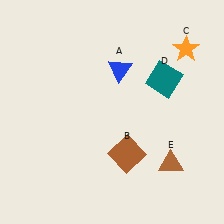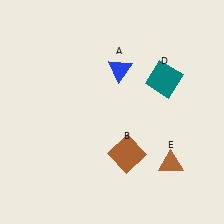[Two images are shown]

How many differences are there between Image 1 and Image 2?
There is 1 difference between the two images.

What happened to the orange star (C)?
The orange star (C) was removed in Image 2. It was in the top-right area of Image 1.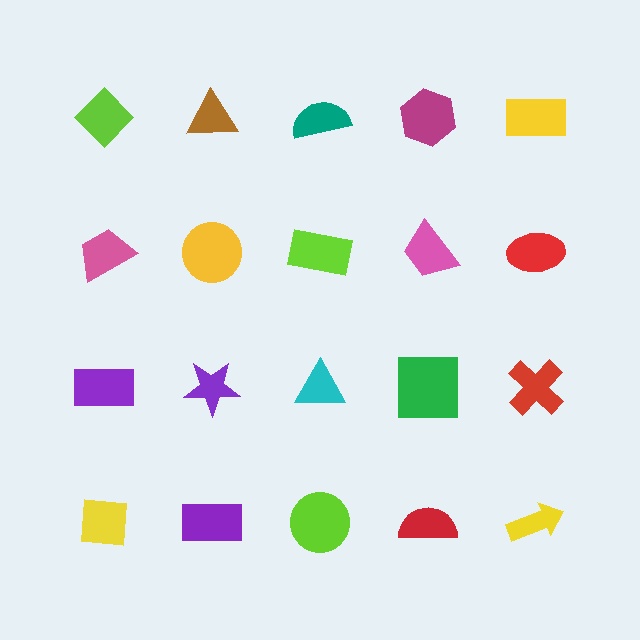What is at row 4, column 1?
A yellow square.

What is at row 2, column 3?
A lime rectangle.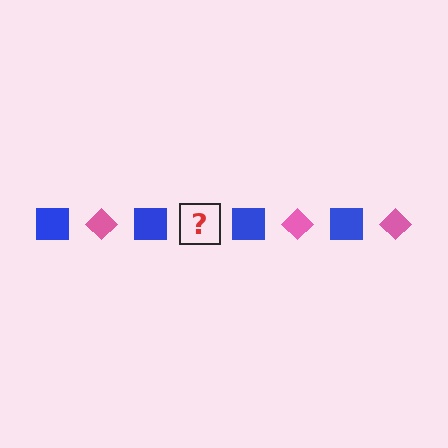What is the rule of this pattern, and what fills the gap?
The rule is that the pattern alternates between blue square and pink diamond. The gap should be filled with a pink diamond.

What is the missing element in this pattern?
The missing element is a pink diamond.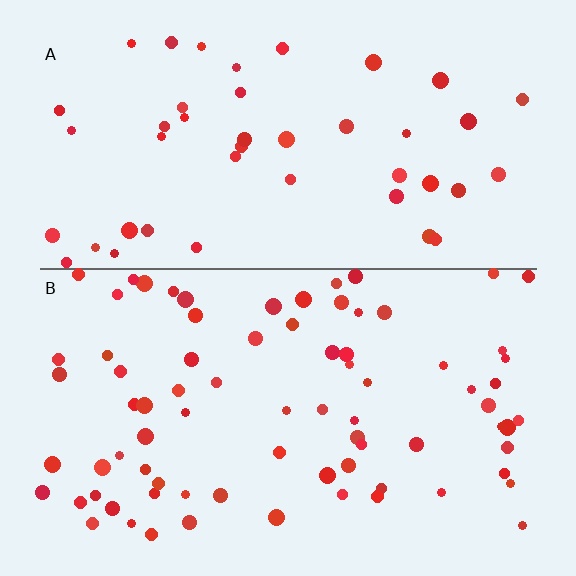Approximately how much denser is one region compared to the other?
Approximately 1.8× — region B over region A.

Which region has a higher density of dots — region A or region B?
B (the bottom).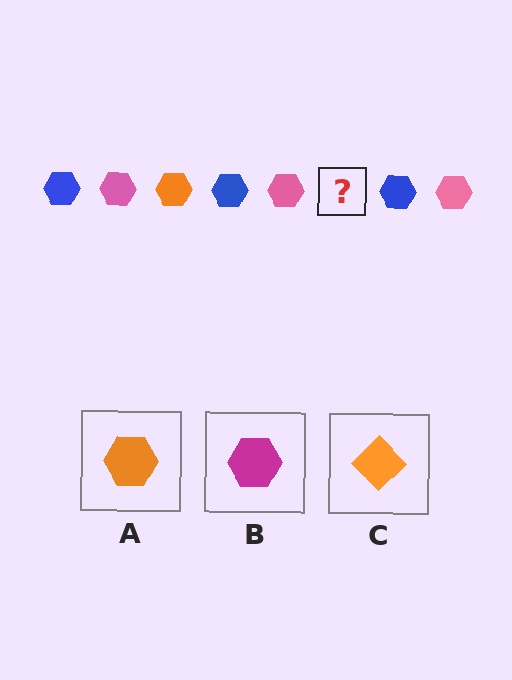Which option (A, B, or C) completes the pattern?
A.